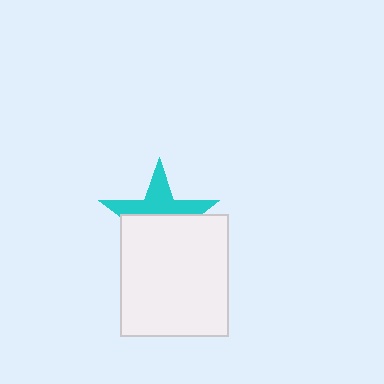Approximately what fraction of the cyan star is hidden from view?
Roughly 57% of the cyan star is hidden behind the white rectangle.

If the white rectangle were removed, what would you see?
You would see the complete cyan star.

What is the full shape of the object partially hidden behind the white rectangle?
The partially hidden object is a cyan star.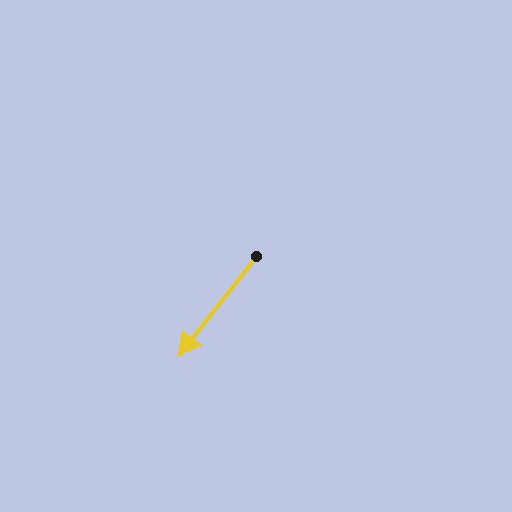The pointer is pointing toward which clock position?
Roughly 7 o'clock.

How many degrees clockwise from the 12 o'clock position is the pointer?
Approximately 218 degrees.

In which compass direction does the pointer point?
Southwest.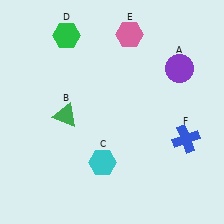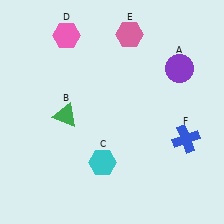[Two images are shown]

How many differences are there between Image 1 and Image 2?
There is 1 difference between the two images.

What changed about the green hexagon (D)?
In Image 1, D is green. In Image 2, it changed to pink.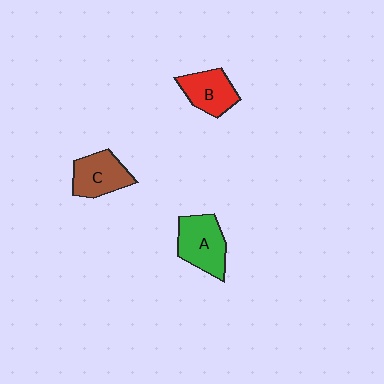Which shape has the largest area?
Shape A (green).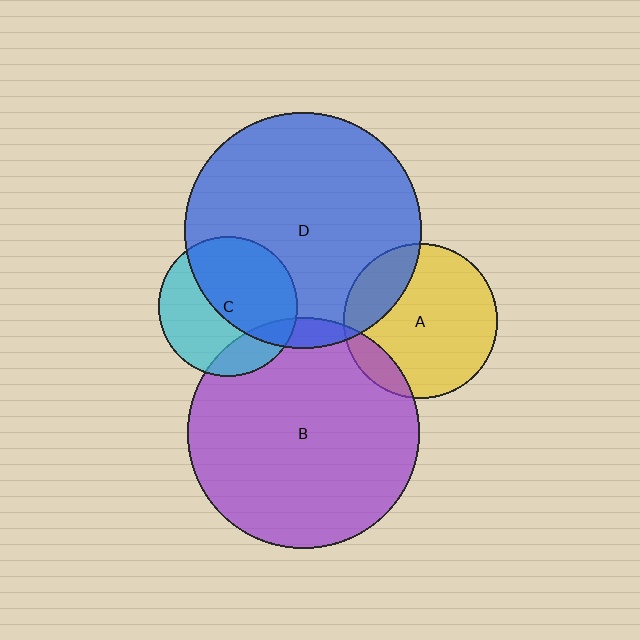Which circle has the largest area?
Circle D (blue).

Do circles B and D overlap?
Yes.